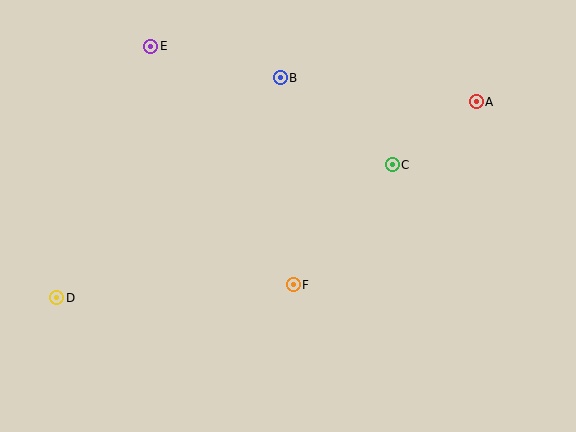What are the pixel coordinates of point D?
Point D is at (56, 298).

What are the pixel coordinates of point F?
Point F is at (293, 285).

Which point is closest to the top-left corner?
Point E is closest to the top-left corner.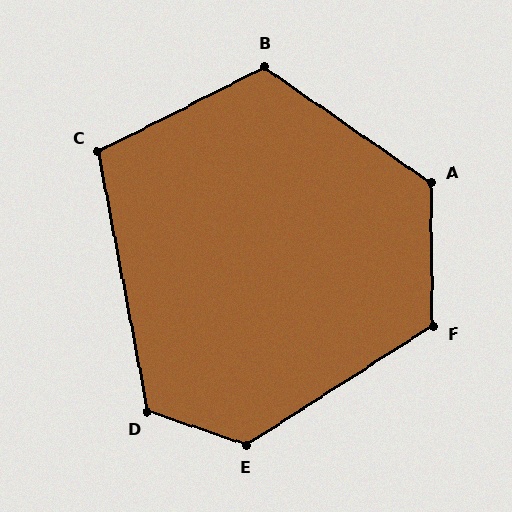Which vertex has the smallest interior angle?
C, at approximately 106 degrees.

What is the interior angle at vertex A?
Approximately 125 degrees (obtuse).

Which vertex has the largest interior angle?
E, at approximately 128 degrees.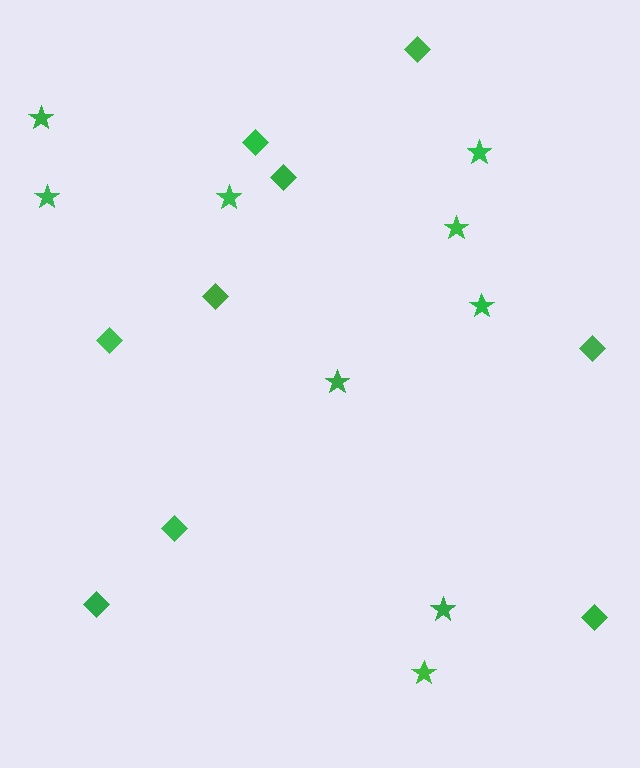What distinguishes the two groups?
There are 2 groups: one group of stars (9) and one group of diamonds (9).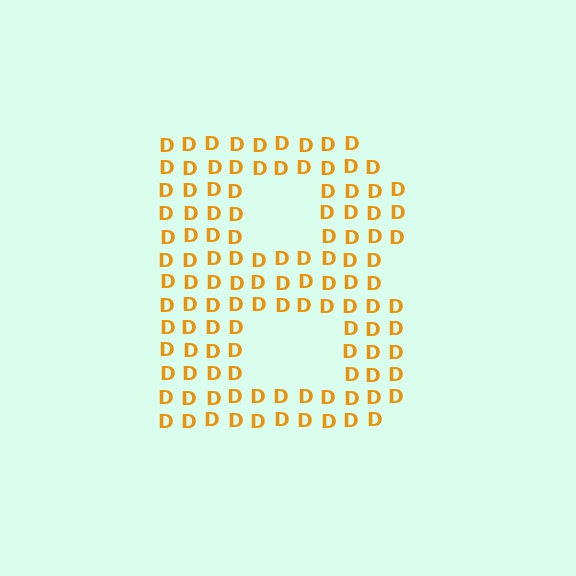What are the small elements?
The small elements are letter D's.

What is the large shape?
The large shape is the letter B.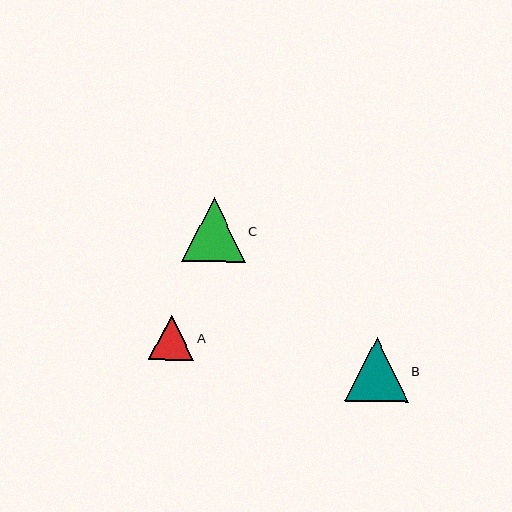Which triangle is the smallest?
Triangle A is the smallest with a size of approximately 45 pixels.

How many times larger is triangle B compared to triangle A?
Triangle B is approximately 1.4 times the size of triangle A.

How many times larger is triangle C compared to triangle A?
Triangle C is approximately 1.4 times the size of triangle A.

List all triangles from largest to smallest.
From largest to smallest: C, B, A.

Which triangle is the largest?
Triangle C is the largest with a size of approximately 64 pixels.